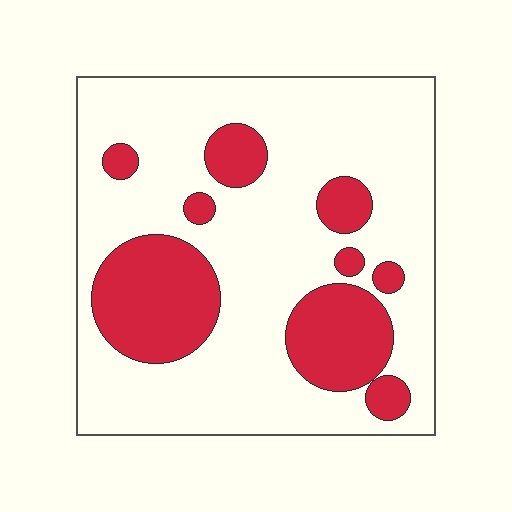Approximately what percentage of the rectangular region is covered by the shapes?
Approximately 25%.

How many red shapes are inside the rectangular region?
9.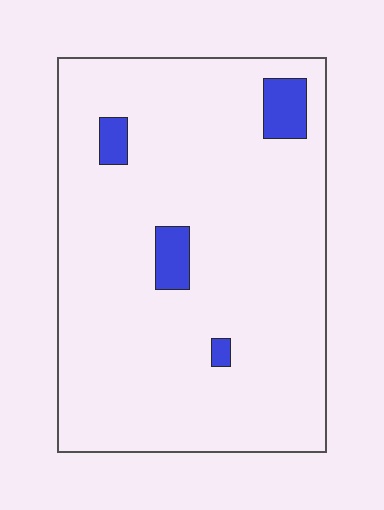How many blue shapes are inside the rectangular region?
4.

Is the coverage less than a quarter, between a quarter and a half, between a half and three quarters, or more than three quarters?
Less than a quarter.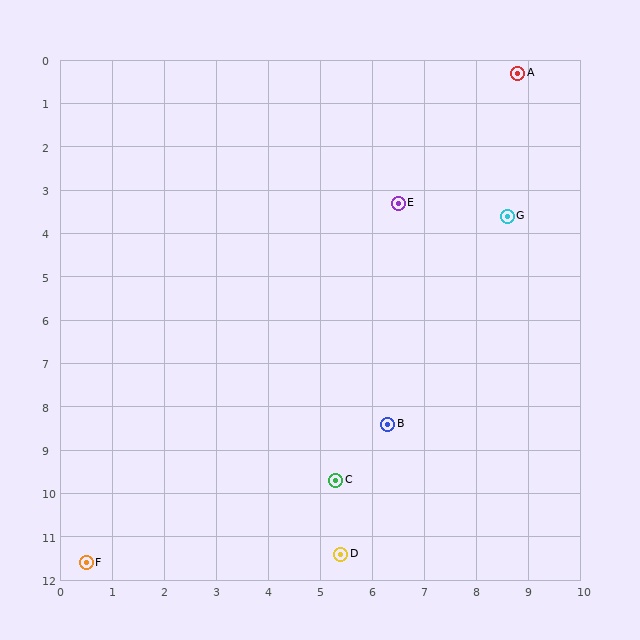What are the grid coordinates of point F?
Point F is at approximately (0.5, 11.6).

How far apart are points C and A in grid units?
Points C and A are about 10.0 grid units apart.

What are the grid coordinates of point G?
Point G is at approximately (8.6, 3.6).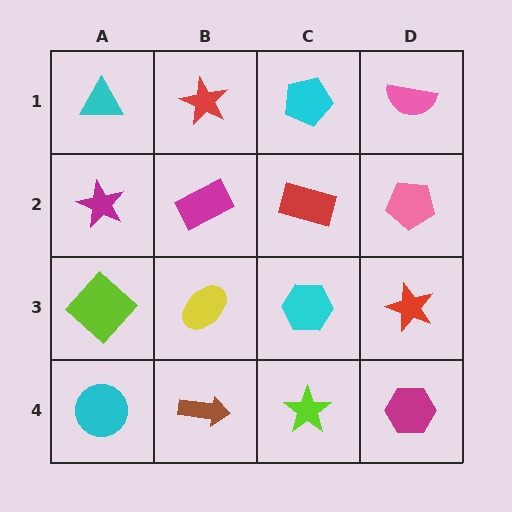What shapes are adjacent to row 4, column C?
A cyan hexagon (row 3, column C), a brown arrow (row 4, column B), a magenta hexagon (row 4, column D).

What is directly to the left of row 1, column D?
A cyan pentagon.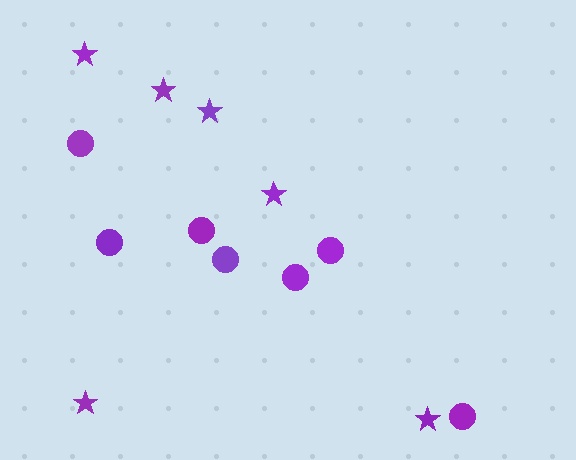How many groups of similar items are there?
There are 2 groups: one group of circles (7) and one group of stars (6).